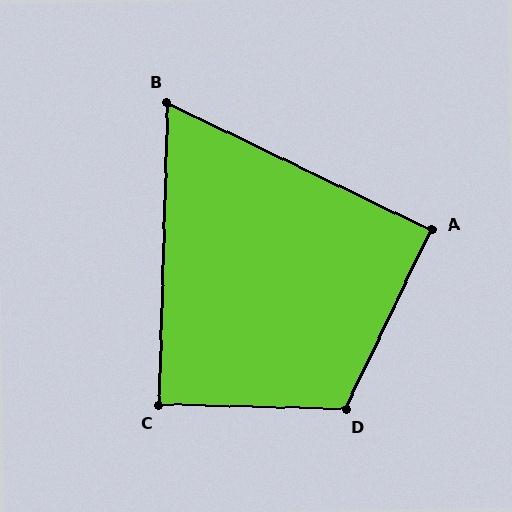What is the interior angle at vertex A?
Approximately 90 degrees (approximately right).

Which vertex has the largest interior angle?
D, at approximately 114 degrees.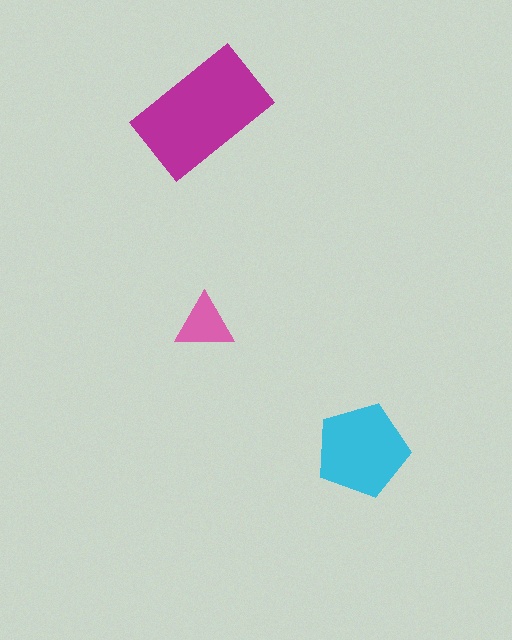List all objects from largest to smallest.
The magenta rectangle, the cyan pentagon, the pink triangle.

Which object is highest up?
The magenta rectangle is topmost.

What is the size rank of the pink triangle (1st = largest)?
3rd.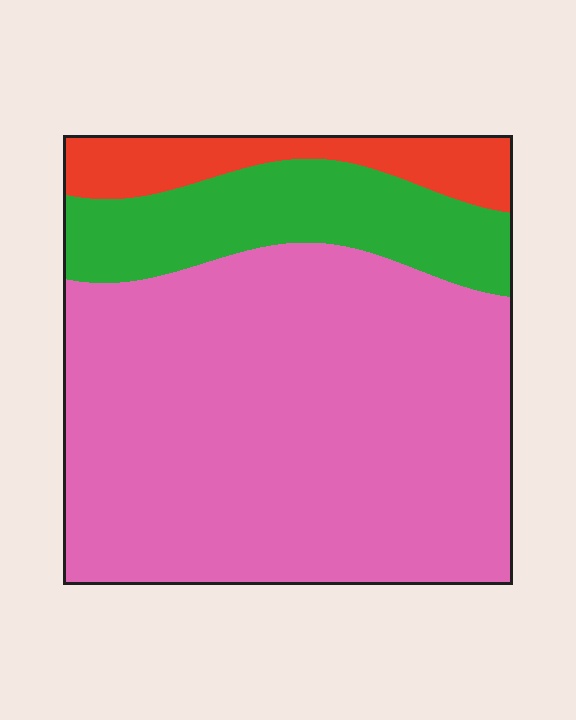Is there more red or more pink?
Pink.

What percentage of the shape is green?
Green covers roughly 20% of the shape.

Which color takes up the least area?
Red, at roughly 10%.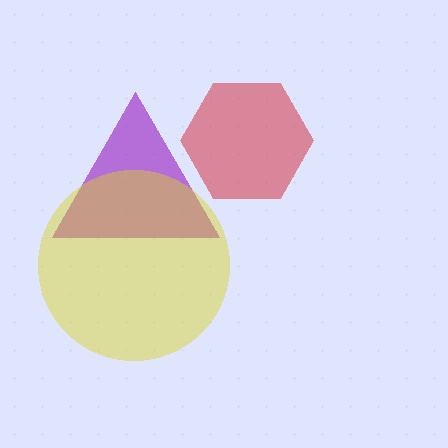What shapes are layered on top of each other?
The layered shapes are: a purple triangle, a red hexagon, a yellow circle.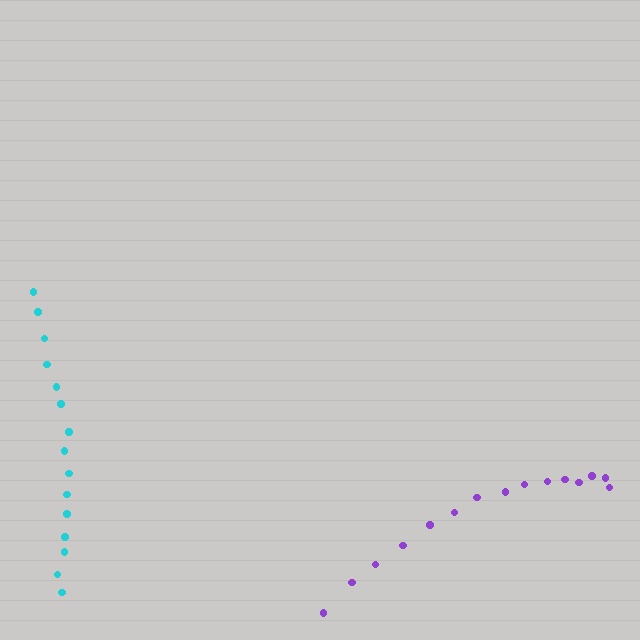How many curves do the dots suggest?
There are 2 distinct paths.